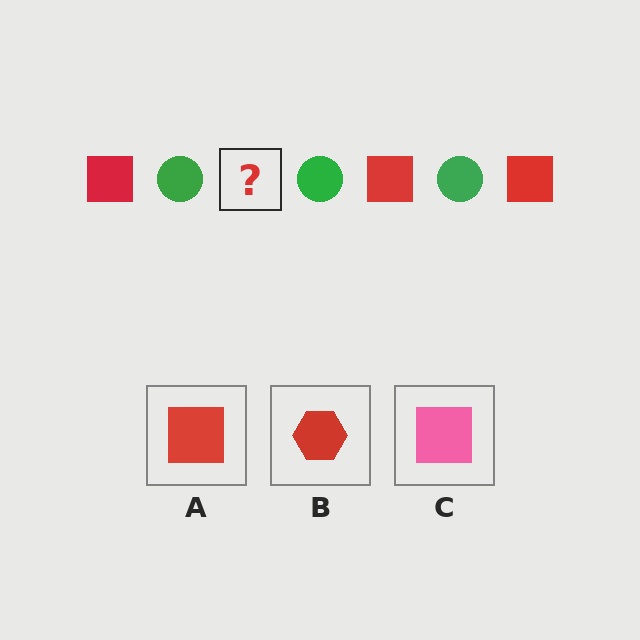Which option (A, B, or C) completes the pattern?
A.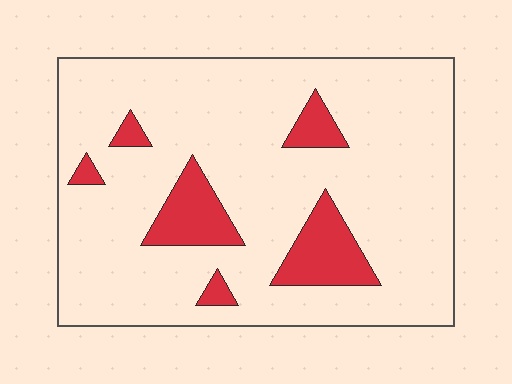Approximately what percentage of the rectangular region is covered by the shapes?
Approximately 15%.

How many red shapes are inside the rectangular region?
6.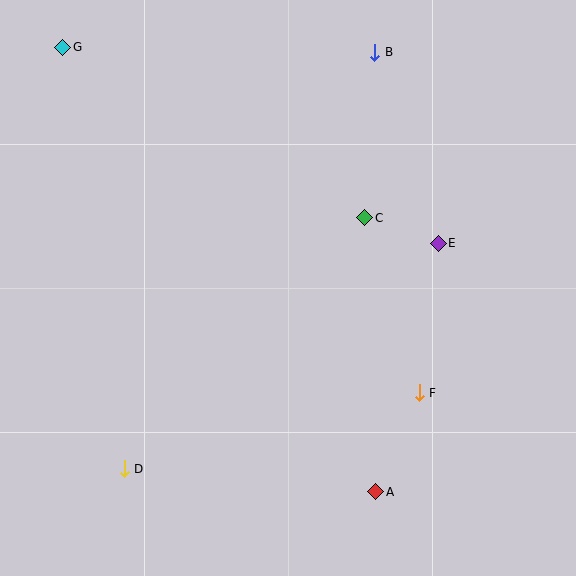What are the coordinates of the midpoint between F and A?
The midpoint between F and A is at (397, 442).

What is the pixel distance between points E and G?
The distance between E and G is 423 pixels.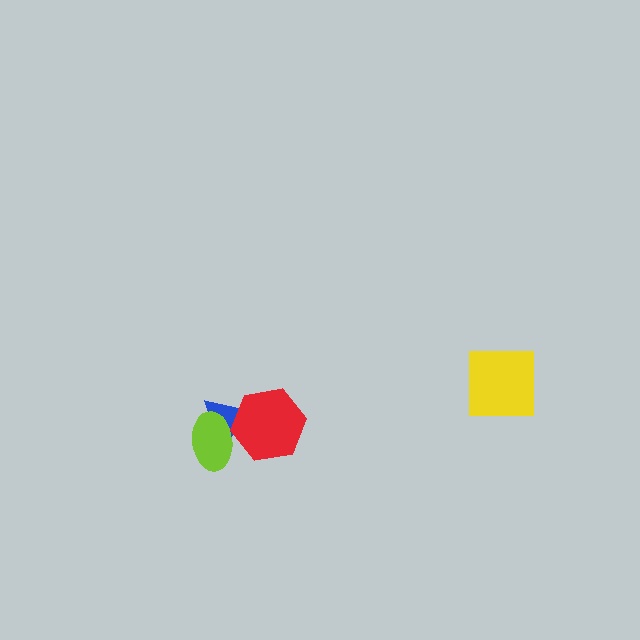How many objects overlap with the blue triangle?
2 objects overlap with the blue triangle.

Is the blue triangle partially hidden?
Yes, it is partially covered by another shape.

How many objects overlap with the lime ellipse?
2 objects overlap with the lime ellipse.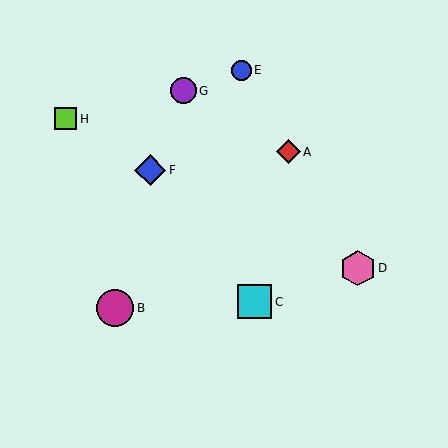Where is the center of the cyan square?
The center of the cyan square is at (255, 302).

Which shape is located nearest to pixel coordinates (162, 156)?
The blue diamond (labeled F) at (150, 170) is nearest to that location.